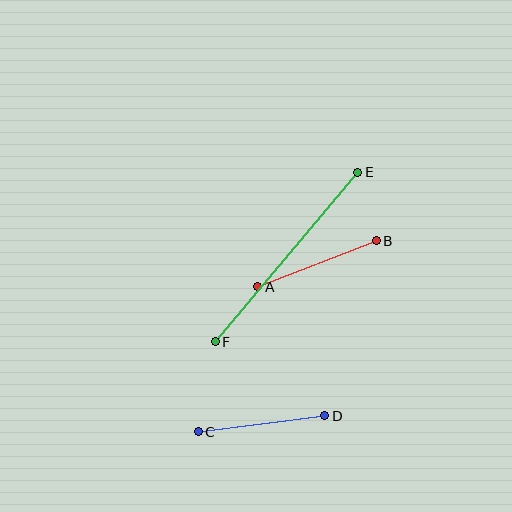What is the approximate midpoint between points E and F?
The midpoint is at approximately (287, 257) pixels.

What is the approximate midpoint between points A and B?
The midpoint is at approximately (317, 264) pixels.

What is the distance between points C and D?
The distance is approximately 128 pixels.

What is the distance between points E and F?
The distance is approximately 222 pixels.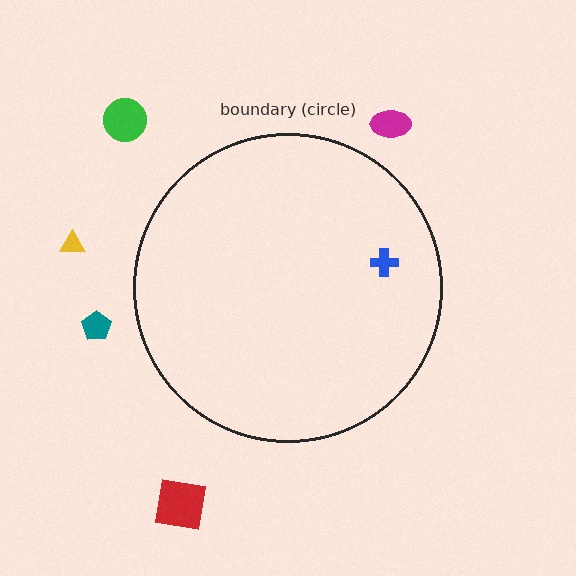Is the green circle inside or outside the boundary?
Outside.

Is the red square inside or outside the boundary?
Outside.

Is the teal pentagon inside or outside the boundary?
Outside.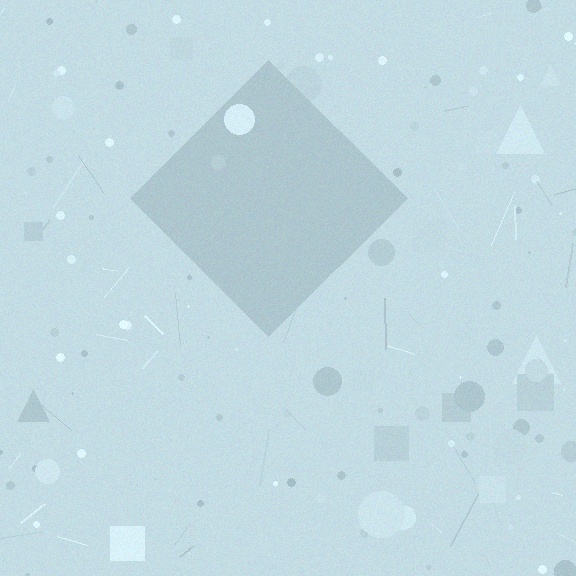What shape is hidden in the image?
A diamond is hidden in the image.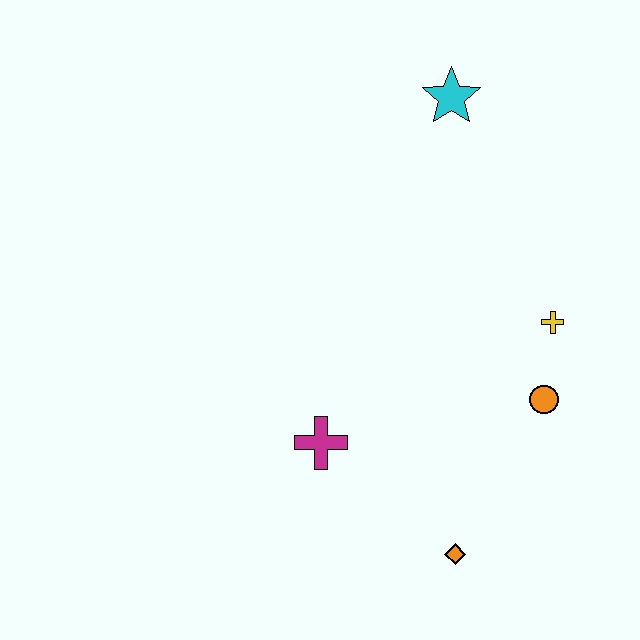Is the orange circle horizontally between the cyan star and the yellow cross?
Yes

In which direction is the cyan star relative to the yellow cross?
The cyan star is above the yellow cross.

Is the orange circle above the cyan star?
No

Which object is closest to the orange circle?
The yellow cross is closest to the orange circle.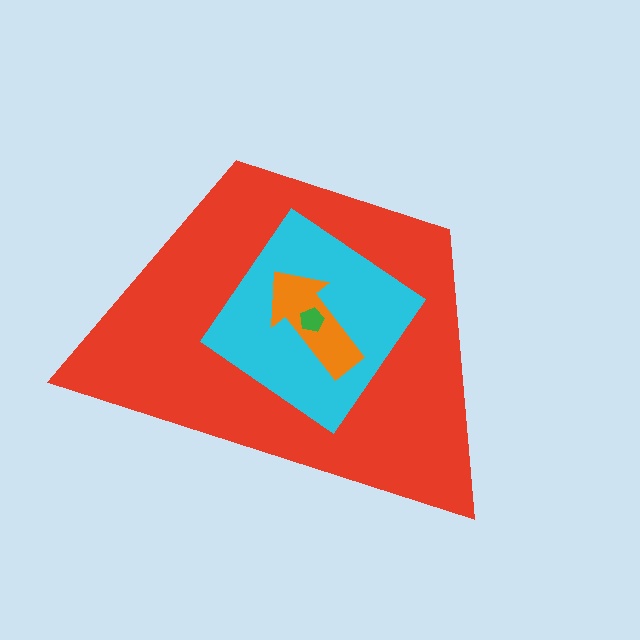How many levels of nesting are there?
4.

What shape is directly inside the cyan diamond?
The orange arrow.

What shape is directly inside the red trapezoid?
The cyan diamond.